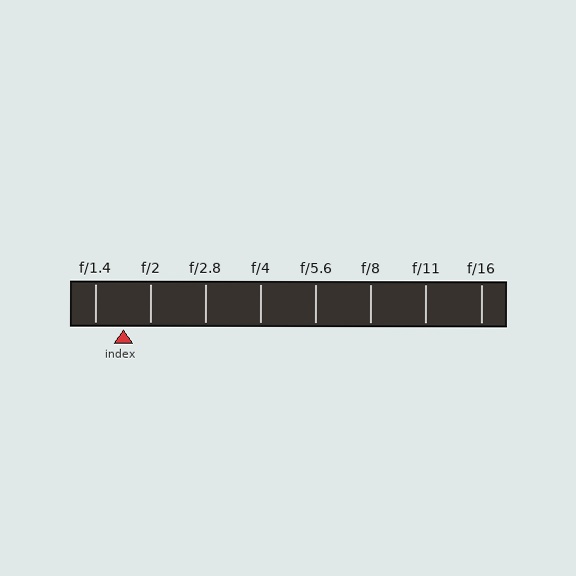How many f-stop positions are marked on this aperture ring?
There are 8 f-stop positions marked.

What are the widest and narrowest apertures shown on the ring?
The widest aperture shown is f/1.4 and the narrowest is f/16.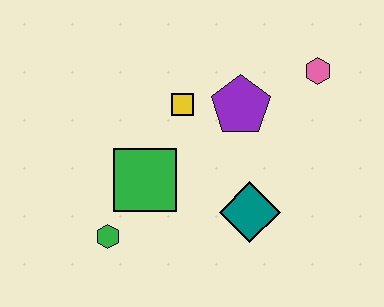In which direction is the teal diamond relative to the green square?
The teal diamond is to the right of the green square.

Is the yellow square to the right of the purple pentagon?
No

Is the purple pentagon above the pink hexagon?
No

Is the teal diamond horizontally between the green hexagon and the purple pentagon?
No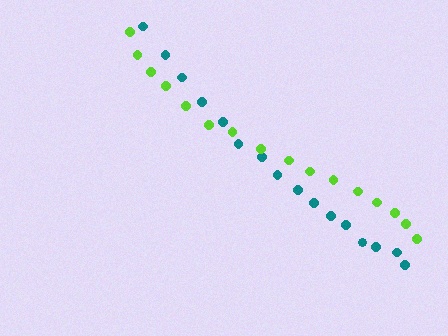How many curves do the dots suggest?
There are 2 distinct paths.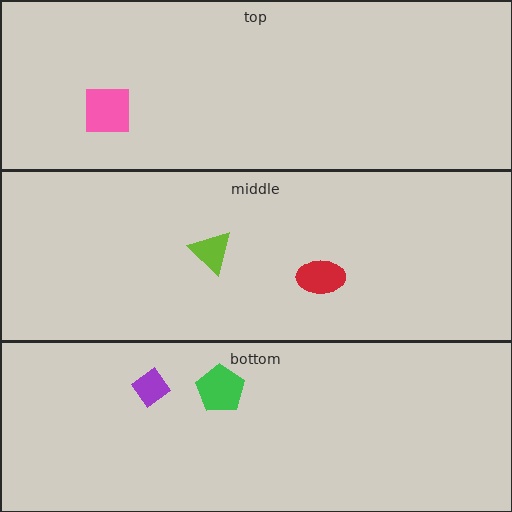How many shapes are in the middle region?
2.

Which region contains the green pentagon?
The bottom region.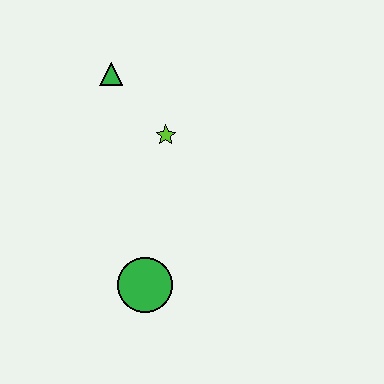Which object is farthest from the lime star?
The green circle is farthest from the lime star.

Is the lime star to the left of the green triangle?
No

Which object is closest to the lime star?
The green triangle is closest to the lime star.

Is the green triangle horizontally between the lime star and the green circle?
No